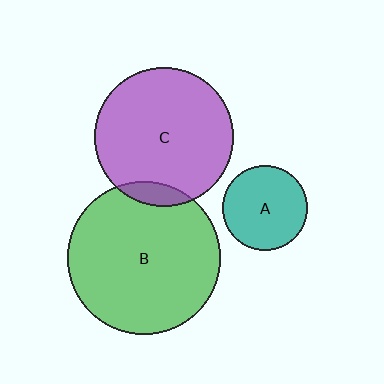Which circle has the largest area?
Circle B (green).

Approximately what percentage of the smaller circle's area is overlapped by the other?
Approximately 10%.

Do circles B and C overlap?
Yes.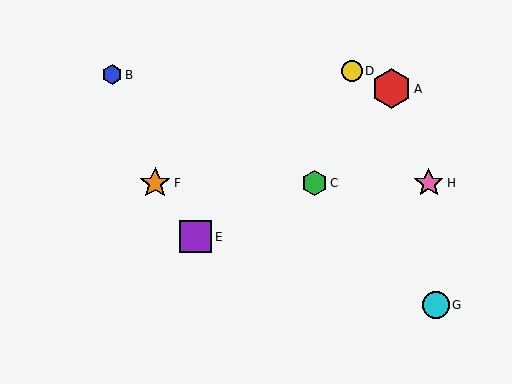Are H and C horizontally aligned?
Yes, both are at y≈183.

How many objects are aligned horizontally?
3 objects (C, F, H) are aligned horizontally.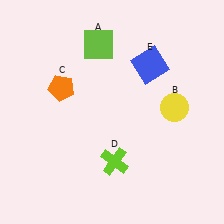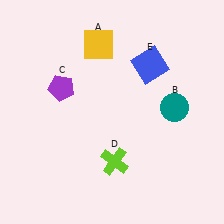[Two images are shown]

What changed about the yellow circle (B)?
In Image 1, B is yellow. In Image 2, it changed to teal.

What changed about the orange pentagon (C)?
In Image 1, C is orange. In Image 2, it changed to purple.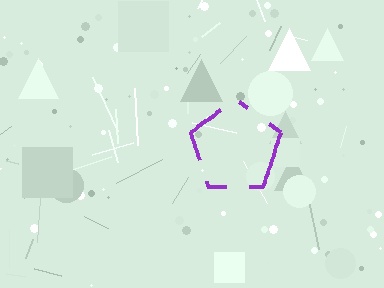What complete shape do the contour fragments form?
The contour fragments form a pentagon.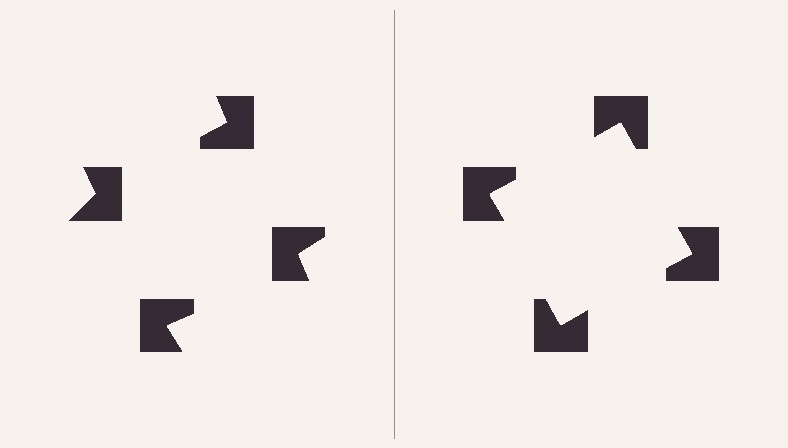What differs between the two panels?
The notched squares are positioned identically on both sides; only the wedge orientations differ. On the right they align to a square; on the left they are misaligned.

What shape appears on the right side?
An illusory square.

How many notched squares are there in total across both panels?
8 — 4 on each side.